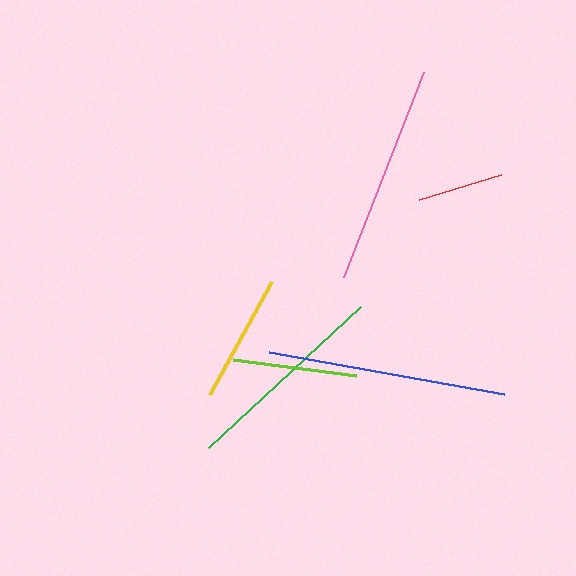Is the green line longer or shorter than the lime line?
The green line is longer than the lime line.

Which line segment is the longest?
The blue line is the longest at approximately 239 pixels.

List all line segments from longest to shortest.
From longest to shortest: blue, pink, green, yellow, lime, red.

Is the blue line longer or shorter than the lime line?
The blue line is longer than the lime line.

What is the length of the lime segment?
The lime segment is approximately 123 pixels long.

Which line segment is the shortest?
The red line is the shortest at approximately 85 pixels.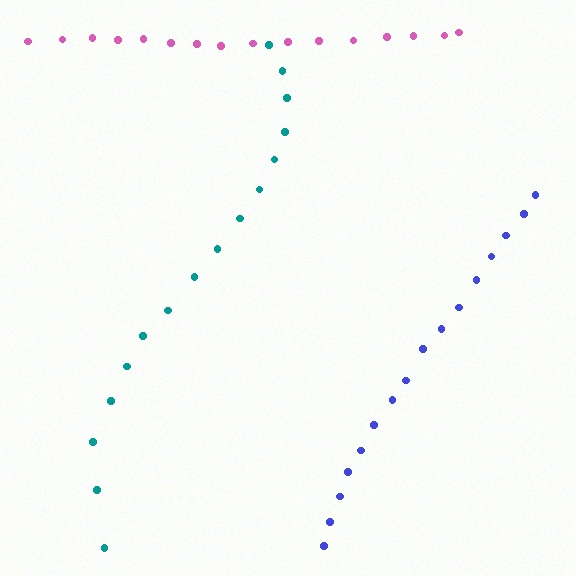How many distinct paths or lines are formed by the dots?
There are 3 distinct paths.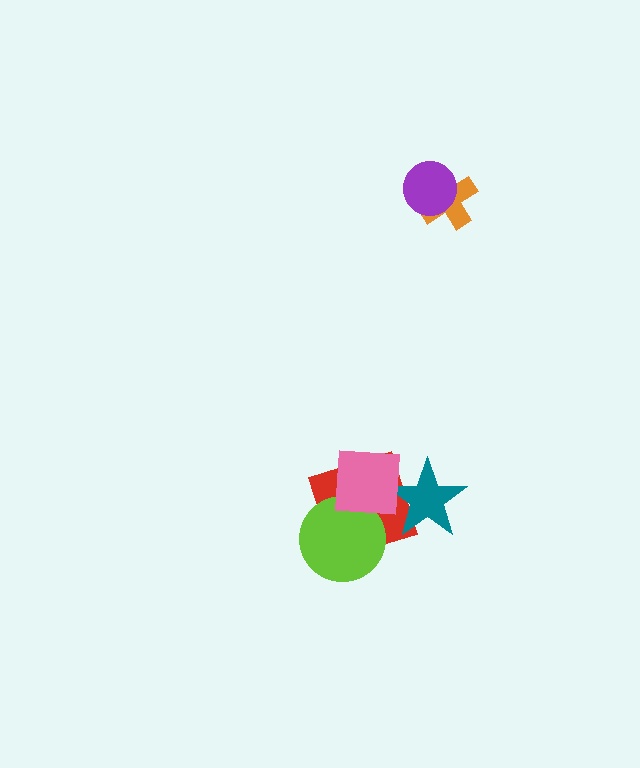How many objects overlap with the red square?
3 objects overlap with the red square.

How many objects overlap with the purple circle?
1 object overlaps with the purple circle.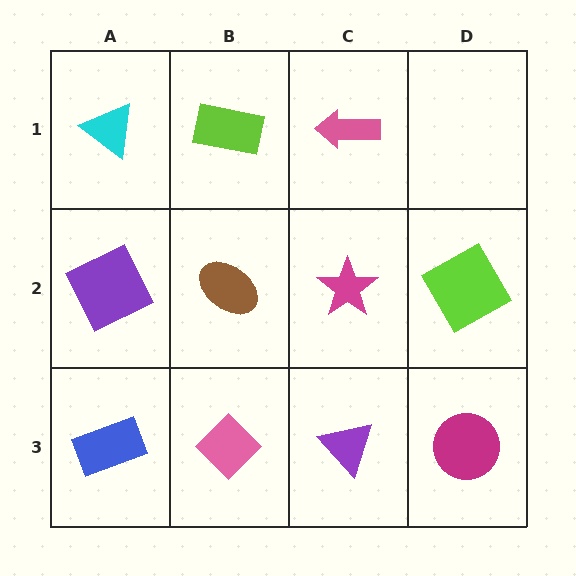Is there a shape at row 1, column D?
No, that cell is empty.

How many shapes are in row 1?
3 shapes.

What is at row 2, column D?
A lime square.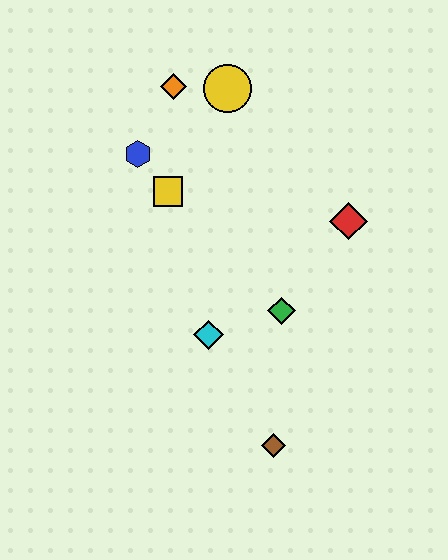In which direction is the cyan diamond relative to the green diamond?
The cyan diamond is to the left of the green diamond.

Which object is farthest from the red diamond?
The brown diamond is farthest from the red diamond.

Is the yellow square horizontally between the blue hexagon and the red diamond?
Yes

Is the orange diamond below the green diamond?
No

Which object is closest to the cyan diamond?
The green diamond is closest to the cyan diamond.